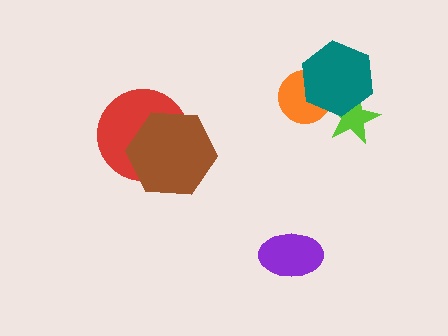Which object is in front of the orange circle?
The teal hexagon is in front of the orange circle.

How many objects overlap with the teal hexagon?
2 objects overlap with the teal hexagon.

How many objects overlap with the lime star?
1 object overlaps with the lime star.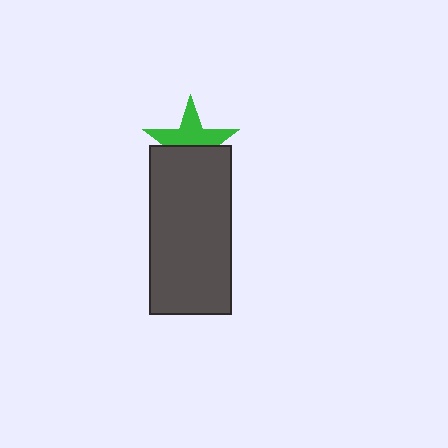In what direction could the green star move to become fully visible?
The green star could move up. That would shift it out from behind the dark gray rectangle entirely.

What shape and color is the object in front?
The object in front is a dark gray rectangle.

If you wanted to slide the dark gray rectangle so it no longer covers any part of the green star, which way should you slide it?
Slide it down — that is the most direct way to separate the two shapes.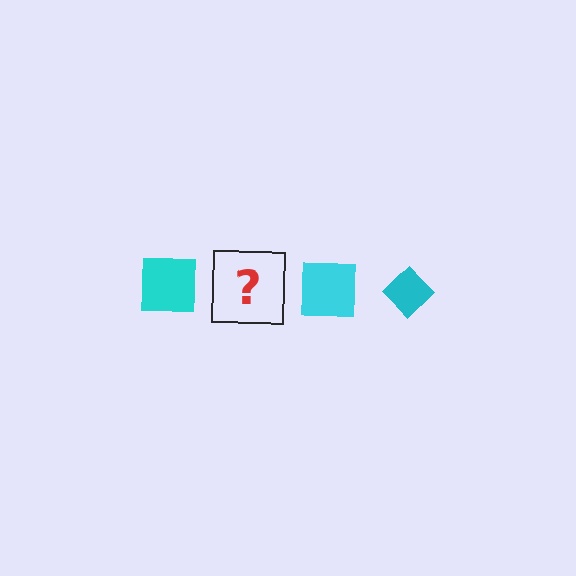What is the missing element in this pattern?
The missing element is a cyan diamond.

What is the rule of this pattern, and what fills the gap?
The rule is that the pattern cycles through square, diamond shapes in cyan. The gap should be filled with a cyan diamond.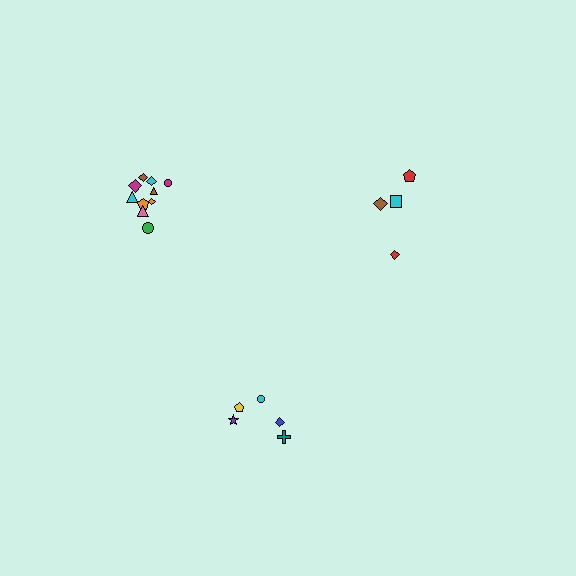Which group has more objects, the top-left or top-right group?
The top-left group.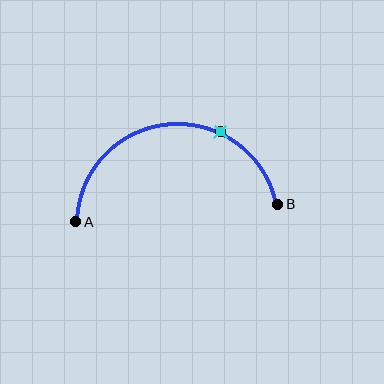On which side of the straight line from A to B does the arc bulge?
The arc bulges above the straight line connecting A and B.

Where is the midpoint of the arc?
The arc midpoint is the point on the curve farthest from the straight line joining A and B. It sits above that line.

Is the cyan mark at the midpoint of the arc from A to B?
No. The cyan mark lies on the arc but is closer to endpoint B. The arc midpoint would be at the point on the curve equidistant along the arc from both A and B.